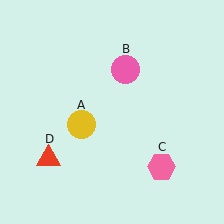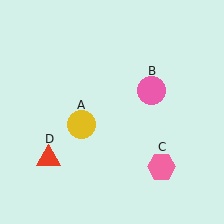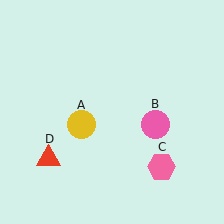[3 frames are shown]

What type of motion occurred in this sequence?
The pink circle (object B) rotated clockwise around the center of the scene.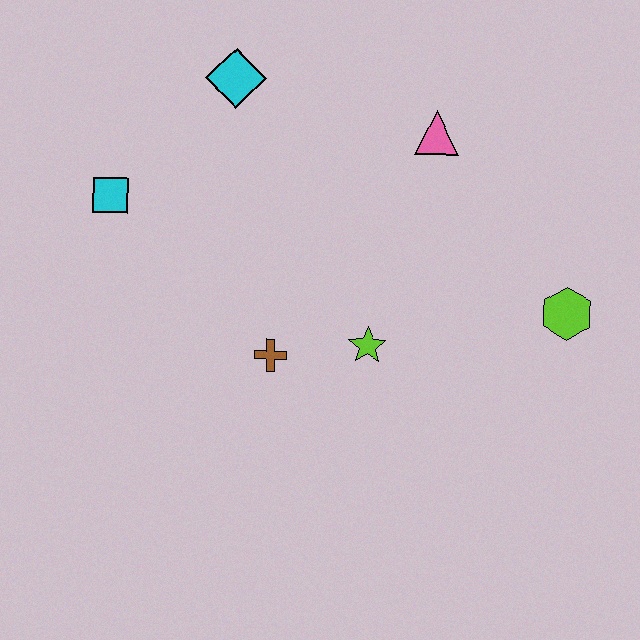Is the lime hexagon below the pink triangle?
Yes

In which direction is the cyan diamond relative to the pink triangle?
The cyan diamond is to the left of the pink triangle.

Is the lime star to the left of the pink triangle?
Yes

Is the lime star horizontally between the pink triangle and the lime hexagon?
No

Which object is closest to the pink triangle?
The cyan diamond is closest to the pink triangle.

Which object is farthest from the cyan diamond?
The lime hexagon is farthest from the cyan diamond.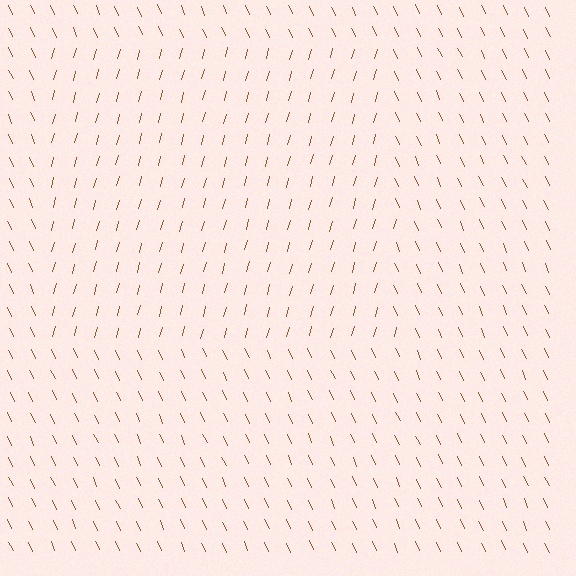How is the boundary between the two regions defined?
The boundary is defined purely by a change in line orientation (approximately 40 degrees difference). All lines are the same color and thickness.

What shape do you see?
I see a rectangle.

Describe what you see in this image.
The image is filled with small brown line segments. A rectangle region in the image has lines oriented differently from the surrounding lines, creating a visible texture boundary.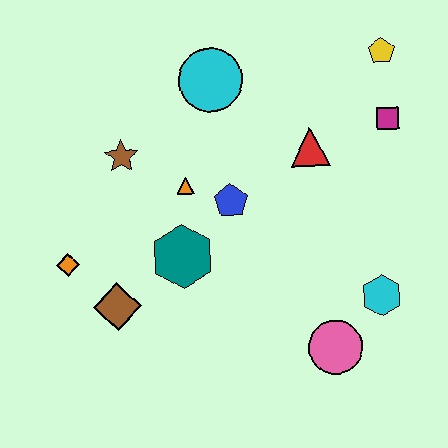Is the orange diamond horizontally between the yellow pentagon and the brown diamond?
No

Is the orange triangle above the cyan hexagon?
Yes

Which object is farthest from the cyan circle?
The pink circle is farthest from the cyan circle.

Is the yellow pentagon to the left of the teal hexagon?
No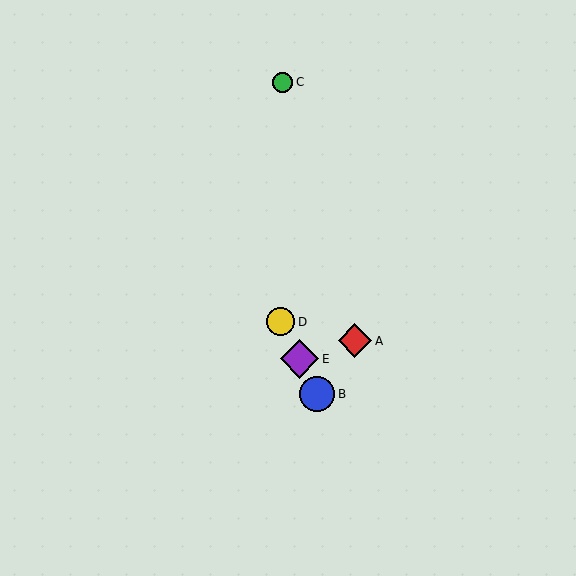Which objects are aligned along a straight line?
Objects B, D, E are aligned along a straight line.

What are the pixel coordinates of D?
Object D is at (281, 322).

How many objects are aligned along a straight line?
3 objects (B, D, E) are aligned along a straight line.